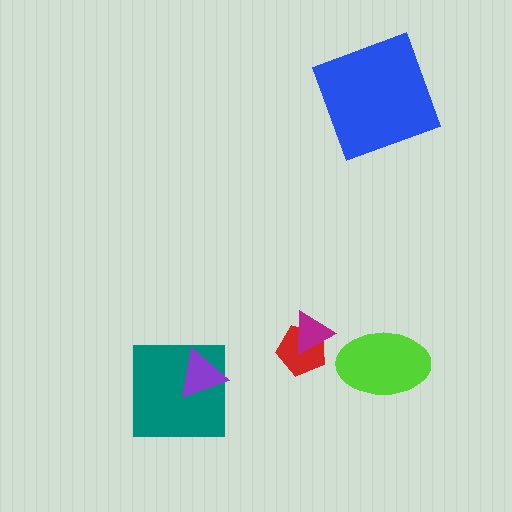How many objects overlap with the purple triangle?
1 object overlaps with the purple triangle.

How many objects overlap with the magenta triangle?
1 object overlaps with the magenta triangle.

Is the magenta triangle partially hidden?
No, no other shape covers it.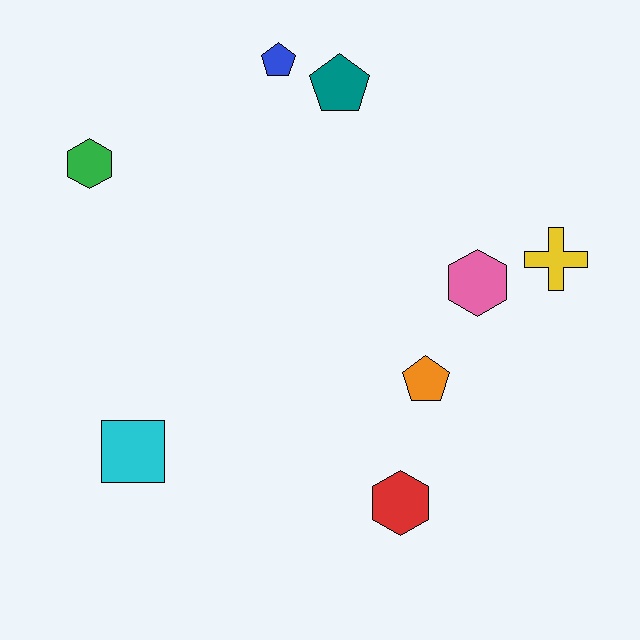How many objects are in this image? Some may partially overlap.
There are 8 objects.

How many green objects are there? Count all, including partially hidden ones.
There is 1 green object.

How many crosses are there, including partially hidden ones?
There is 1 cross.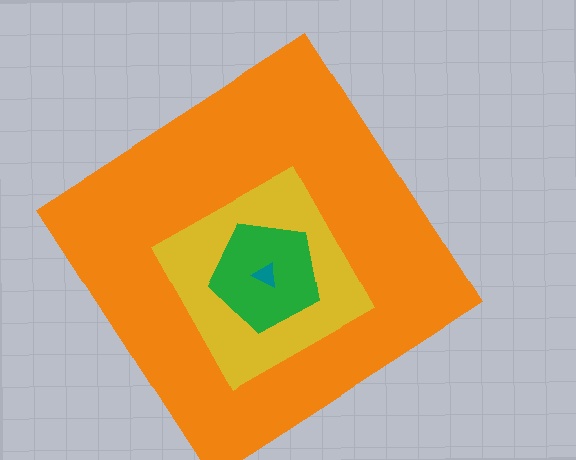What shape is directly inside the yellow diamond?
The green pentagon.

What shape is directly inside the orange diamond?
The yellow diamond.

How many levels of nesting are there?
4.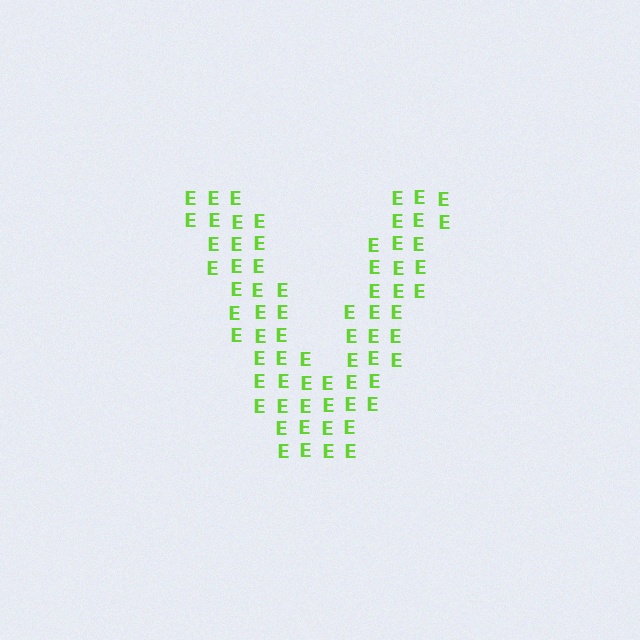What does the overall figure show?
The overall figure shows the letter V.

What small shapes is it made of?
It is made of small letter E's.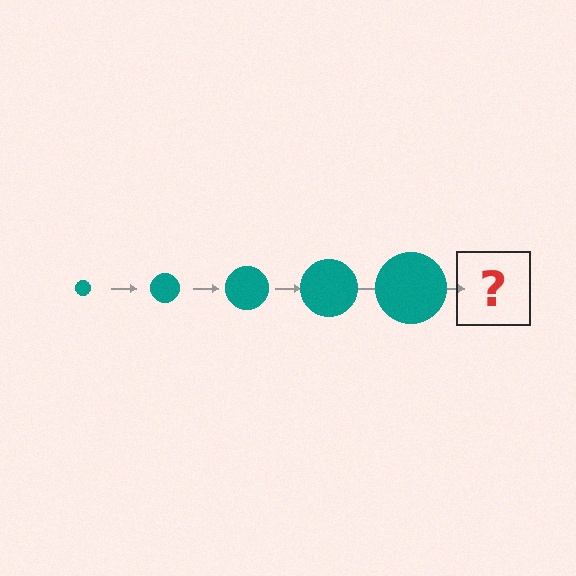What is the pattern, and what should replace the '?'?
The pattern is that the circle gets progressively larger each step. The '?' should be a teal circle, larger than the previous one.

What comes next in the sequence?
The next element should be a teal circle, larger than the previous one.